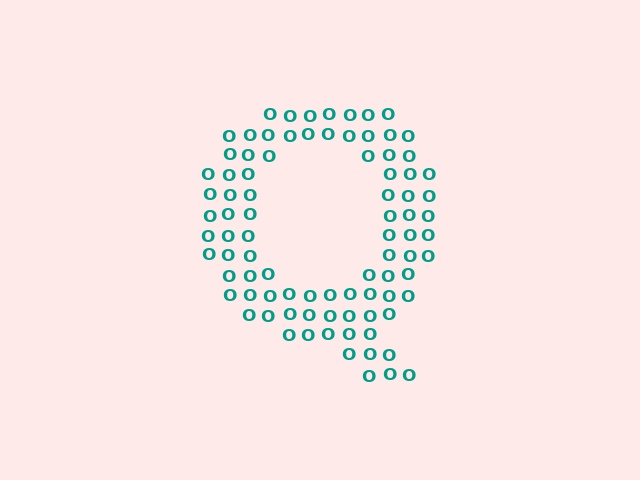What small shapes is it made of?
It is made of small letter O's.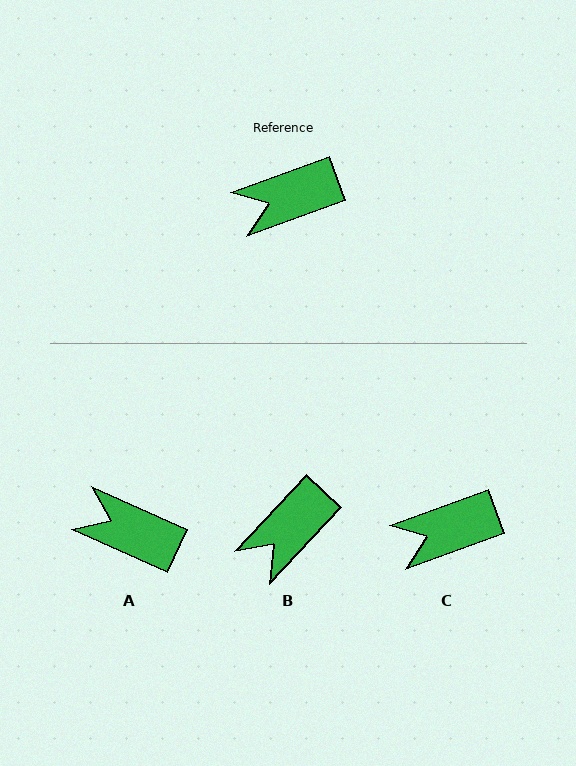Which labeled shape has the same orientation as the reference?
C.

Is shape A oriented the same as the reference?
No, it is off by about 44 degrees.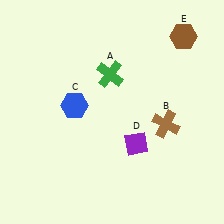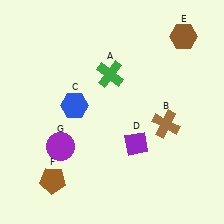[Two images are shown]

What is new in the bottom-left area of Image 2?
A brown pentagon (F) was added in the bottom-left area of Image 2.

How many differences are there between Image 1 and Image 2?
There are 2 differences between the two images.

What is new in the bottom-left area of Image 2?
A purple circle (G) was added in the bottom-left area of Image 2.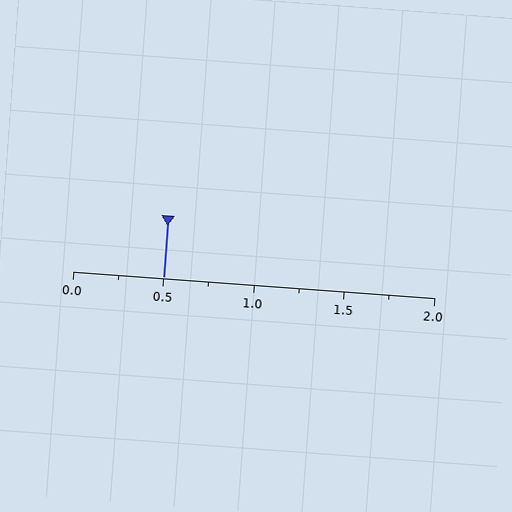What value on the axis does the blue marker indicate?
The marker indicates approximately 0.5.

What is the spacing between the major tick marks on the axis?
The major ticks are spaced 0.5 apart.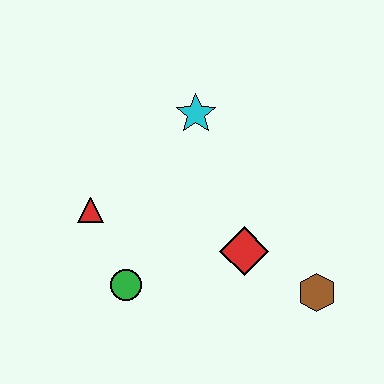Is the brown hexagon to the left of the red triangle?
No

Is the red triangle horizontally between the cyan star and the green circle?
No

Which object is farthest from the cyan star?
The brown hexagon is farthest from the cyan star.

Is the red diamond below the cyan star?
Yes